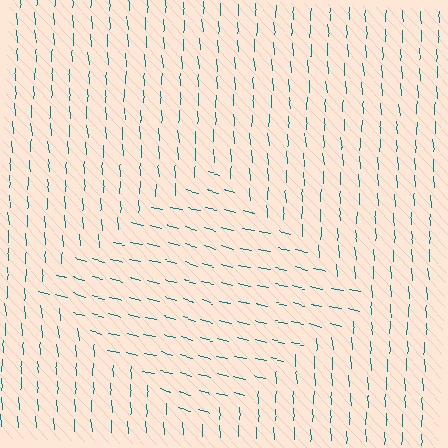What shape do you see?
I see a diamond.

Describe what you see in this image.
The image is filled with small teal line segments. A diamond region in the image has lines oriented differently from the surrounding lines, creating a visible texture boundary.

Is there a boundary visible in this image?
Yes, there is a texture boundary formed by a change in line orientation.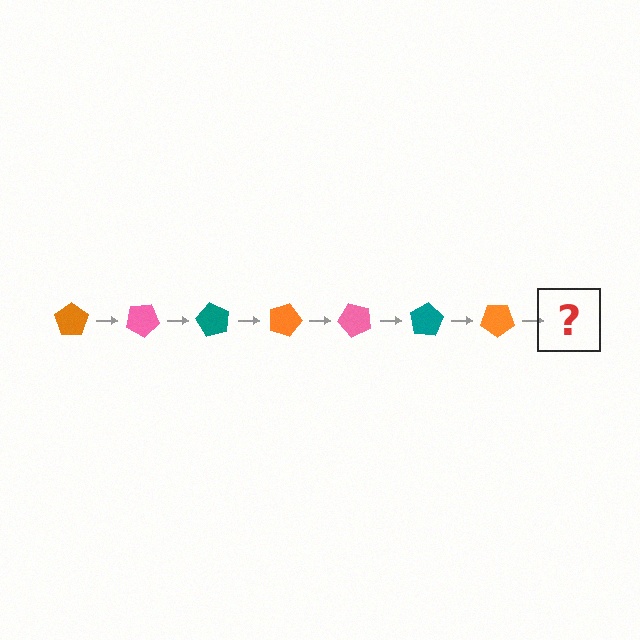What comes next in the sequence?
The next element should be a pink pentagon, rotated 210 degrees from the start.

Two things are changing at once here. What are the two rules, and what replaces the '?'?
The two rules are that it rotates 30 degrees each step and the color cycles through orange, pink, and teal. The '?' should be a pink pentagon, rotated 210 degrees from the start.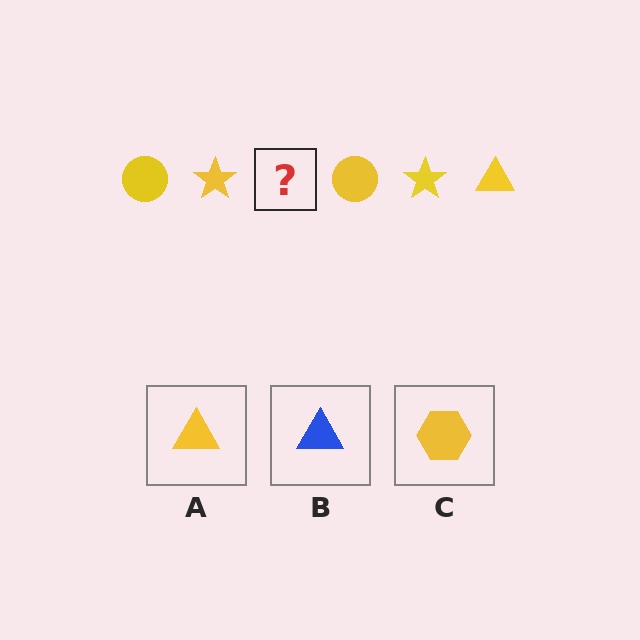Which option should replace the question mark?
Option A.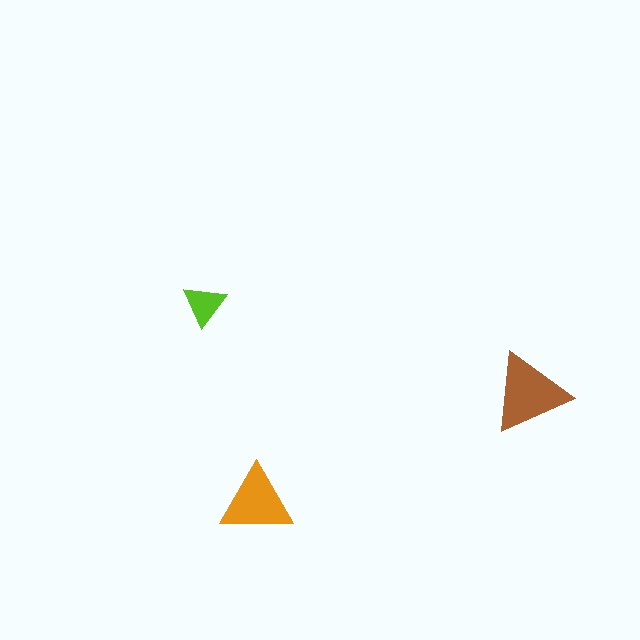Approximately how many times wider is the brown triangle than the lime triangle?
About 2 times wider.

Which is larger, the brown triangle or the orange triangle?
The brown one.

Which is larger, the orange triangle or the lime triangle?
The orange one.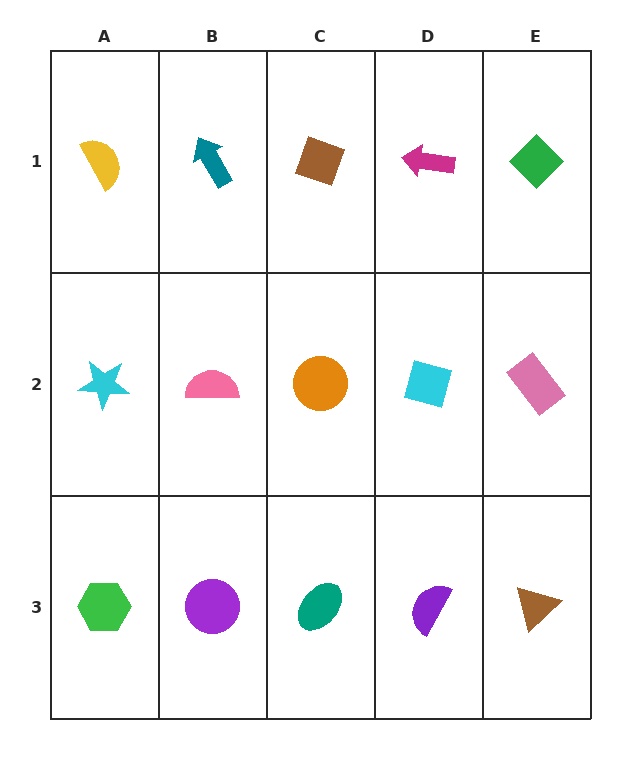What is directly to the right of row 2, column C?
A cyan diamond.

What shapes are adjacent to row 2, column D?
A magenta arrow (row 1, column D), a purple semicircle (row 3, column D), an orange circle (row 2, column C), a pink rectangle (row 2, column E).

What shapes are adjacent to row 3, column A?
A cyan star (row 2, column A), a purple circle (row 3, column B).